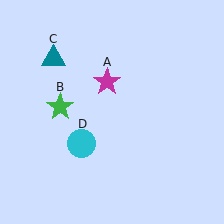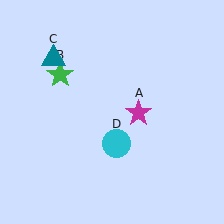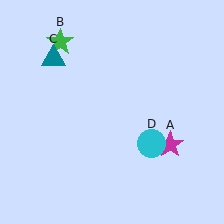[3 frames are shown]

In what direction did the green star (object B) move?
The green star (object B) moved up.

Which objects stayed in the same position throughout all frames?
Teal triangle (object C) remained stationary.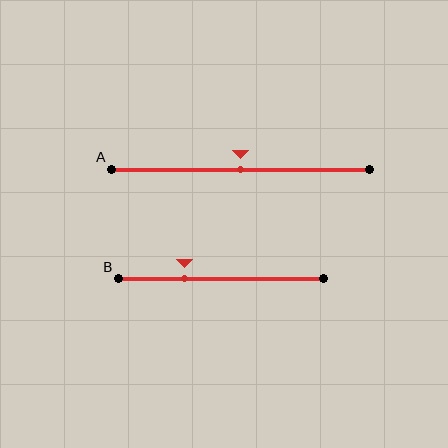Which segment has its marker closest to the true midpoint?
Segment A has its marker closest to the true midpoint.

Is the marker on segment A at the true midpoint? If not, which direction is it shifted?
Yes, the marker on segment A is at the true midpoint.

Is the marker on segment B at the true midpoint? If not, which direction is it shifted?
No, the marker on segment B is shifted to the left by about 18% of the segment length.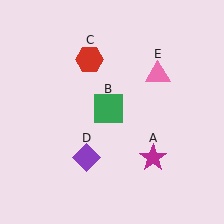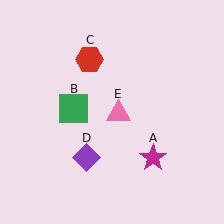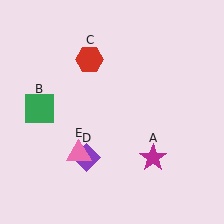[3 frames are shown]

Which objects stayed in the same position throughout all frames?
Magenta star (object A) and red hexagon (object C) and purple diamond (object D) remained stationary.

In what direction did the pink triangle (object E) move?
The pink triangle (object E) moved down and to the left.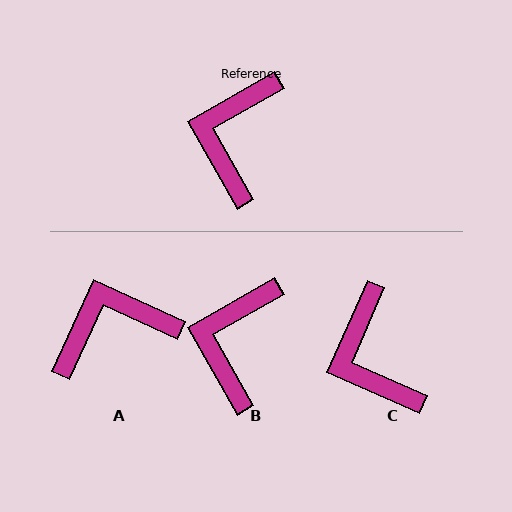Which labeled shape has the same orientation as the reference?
B.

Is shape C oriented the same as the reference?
No, it is off by about 37 degrees.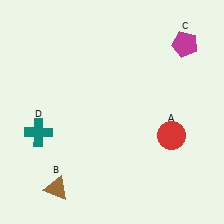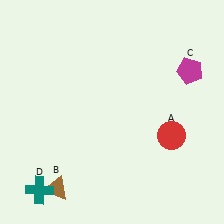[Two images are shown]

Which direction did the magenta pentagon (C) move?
The magenta pentagon (C) moved down.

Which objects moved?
The objects that moved are: the magenta pentagon (C), the teal cross (D).